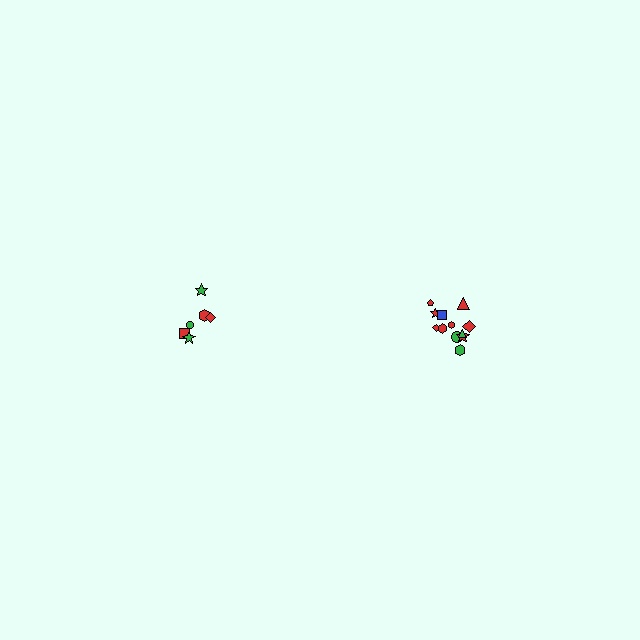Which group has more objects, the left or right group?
The right group.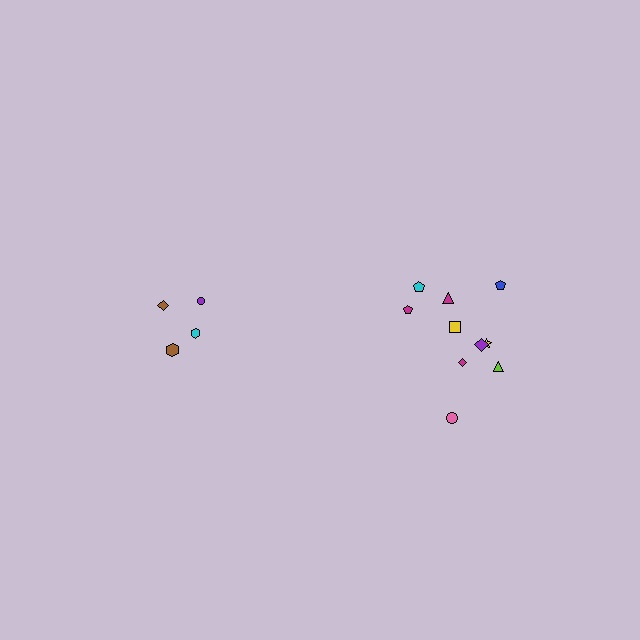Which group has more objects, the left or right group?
The right group.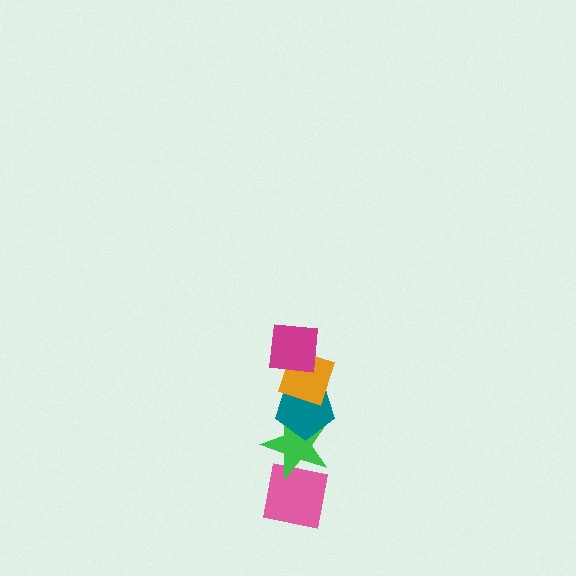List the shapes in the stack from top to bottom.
From top to bottom: the magenta square, the orange diamond, the teal pentagon, the green star, the pink square.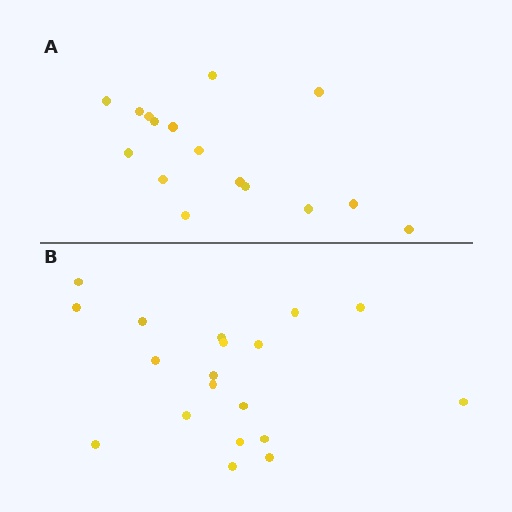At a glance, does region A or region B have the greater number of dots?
Region B (the bottom region) has more dots.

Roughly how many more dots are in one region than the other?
Region B has just a few more — roughly 2 or 3 more dots than region A.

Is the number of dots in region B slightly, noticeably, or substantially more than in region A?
Region B has only slightly more — the two regions are fairly close. The ratio is roughly 1.2 to 1.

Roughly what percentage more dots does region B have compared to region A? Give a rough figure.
About 20% more.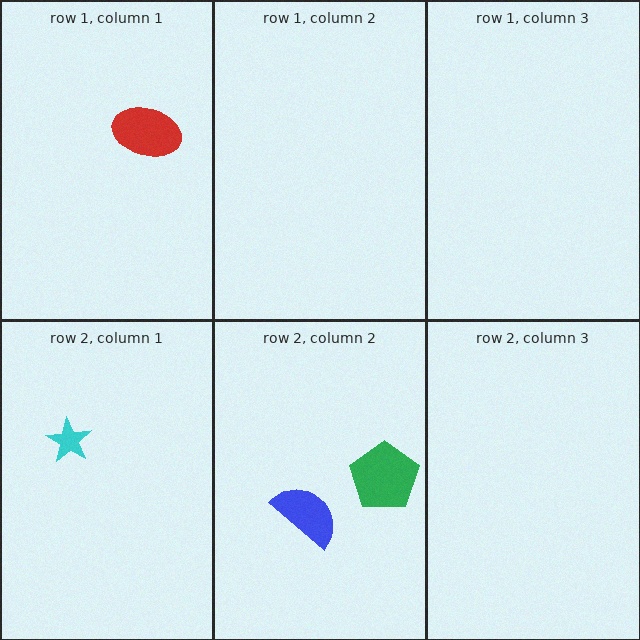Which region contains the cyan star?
The row 2, column 1 region.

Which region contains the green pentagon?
The row 2, column 2 region.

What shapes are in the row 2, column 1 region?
The cyan star.